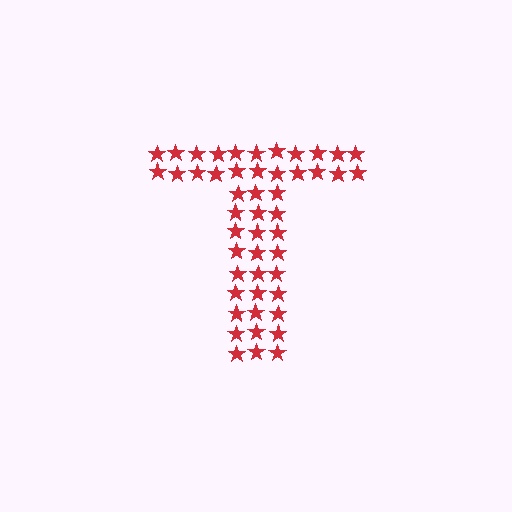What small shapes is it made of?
It is made of small stars.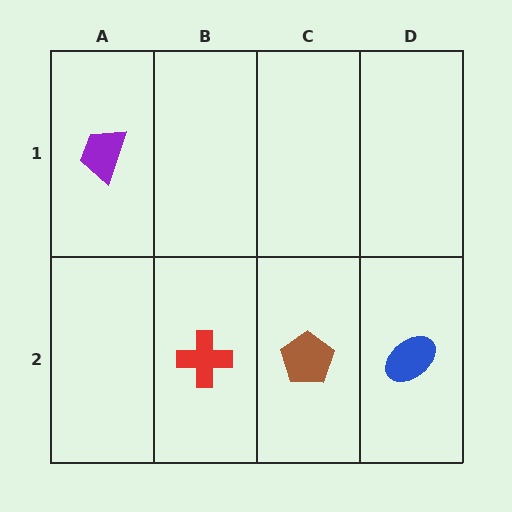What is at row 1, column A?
A purple trapezoid.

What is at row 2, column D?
A blue ellipse.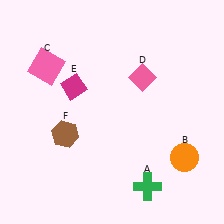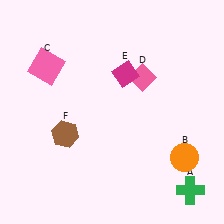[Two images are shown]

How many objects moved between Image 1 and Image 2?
2 objects moved between the two images.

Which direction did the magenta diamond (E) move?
The magenta diamond (E) moved right.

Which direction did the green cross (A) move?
The green cross (A) moved right.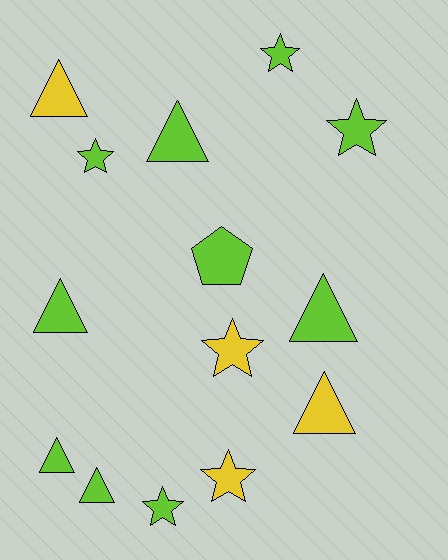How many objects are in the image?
There are 14 objects.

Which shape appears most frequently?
Triangle, with 7 objects.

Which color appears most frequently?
Lime, with 10 objects.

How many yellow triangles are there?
There are 2 yellow triangles.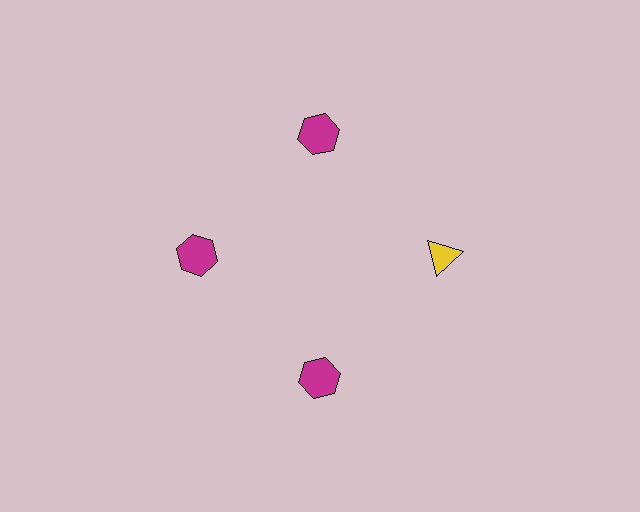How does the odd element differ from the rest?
It differs in both color (yellow instead of magenta) and shape (triangle instead of hexagon).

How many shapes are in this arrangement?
There are 4 shapes arranged in a ring pattern.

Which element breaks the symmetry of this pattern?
The yellow triangle at roughly the 3 o'clock position breaks the symmetry. All other shapes are magenta hexagons.